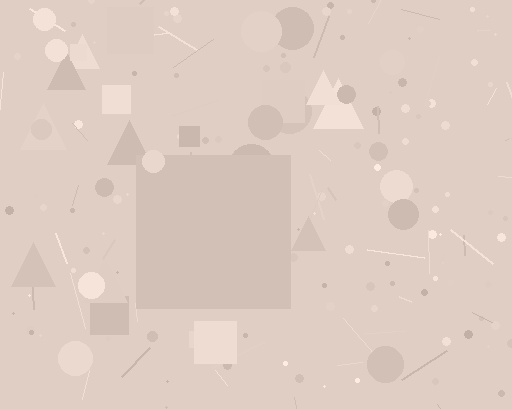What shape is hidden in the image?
A square is hidden in the image.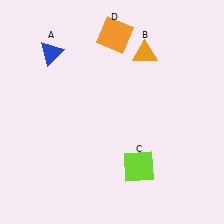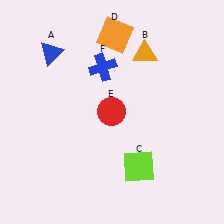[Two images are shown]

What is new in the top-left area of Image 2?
A blue cross (F) was added in the top-left area of Image 2.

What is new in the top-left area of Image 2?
A red circle (E) was added in the top-left area of Image 2.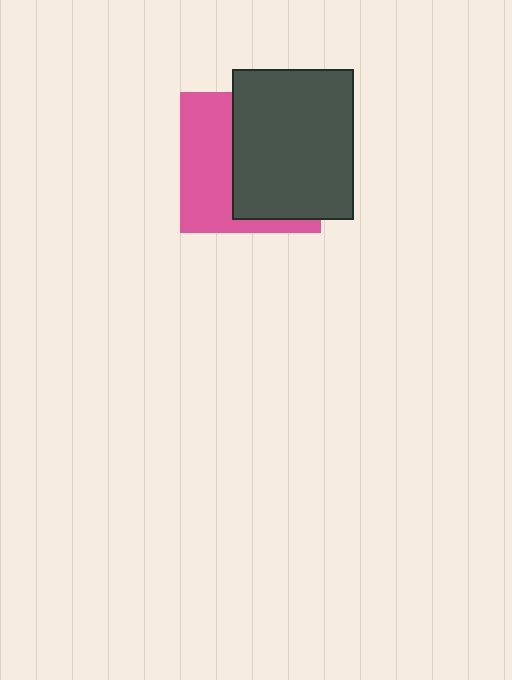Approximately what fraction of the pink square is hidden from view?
Roughly 57% of the pink square is hidden behind the dark gray rectangle.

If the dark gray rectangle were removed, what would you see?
You would see the complete pink square.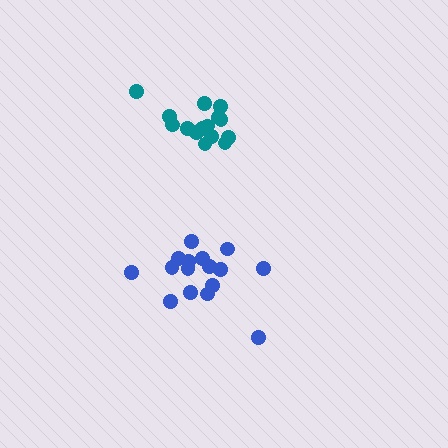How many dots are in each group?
Group 1: 16 dots, Group 2: 15 dots (31 total).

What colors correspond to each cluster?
The clusters are colored: blue, teal.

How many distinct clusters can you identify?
There are 2 distinct clusters.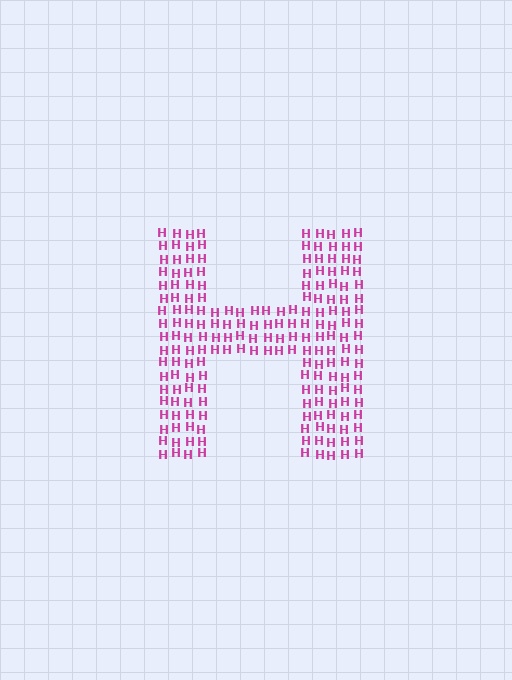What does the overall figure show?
The overall figure shows the letter H.